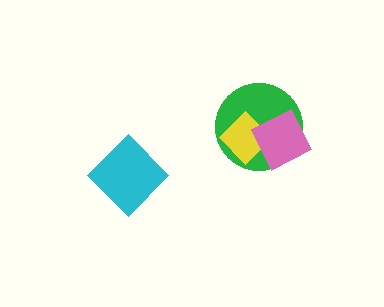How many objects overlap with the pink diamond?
2 objects overlap with the pink diamond.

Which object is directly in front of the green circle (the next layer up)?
The yellow diamond is directly in front of the green circle.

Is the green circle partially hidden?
Yes, it is partially covered by another shape.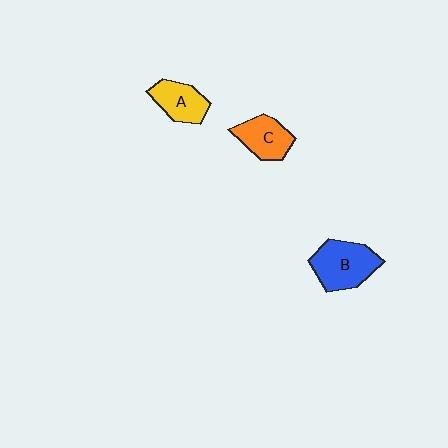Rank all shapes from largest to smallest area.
From largest to smallest: B (blue), C (orange), A (yellow).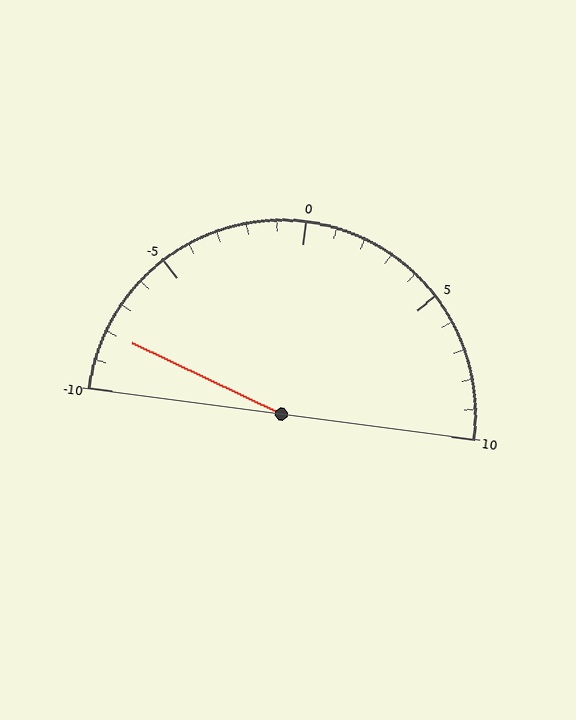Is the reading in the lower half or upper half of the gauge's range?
The reading is in the lower half of the range (-10 to 10).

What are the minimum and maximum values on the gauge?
The gauge ranges from -10 to 10.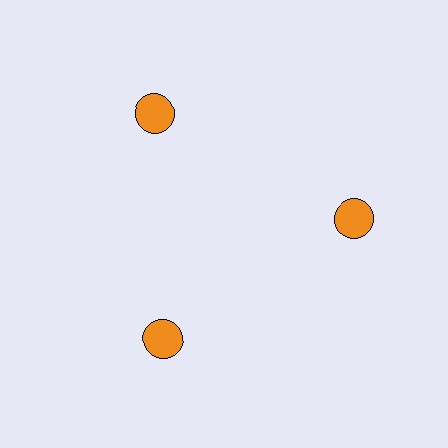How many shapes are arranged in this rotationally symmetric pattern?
There are 3 shapes, arranged in 3 groups of 1.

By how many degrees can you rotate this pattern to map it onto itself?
The pattern maps onto itself every 120 degrees of rotation.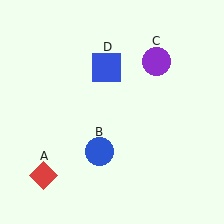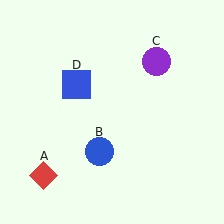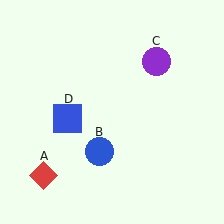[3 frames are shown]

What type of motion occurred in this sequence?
The blue square (object D) rotated counterclockwise around the center of the scene.